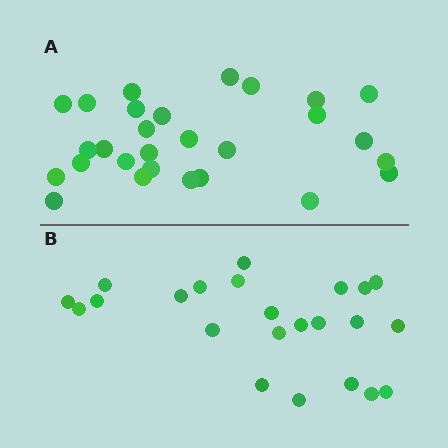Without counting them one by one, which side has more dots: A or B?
Region A (the top region) has more dots.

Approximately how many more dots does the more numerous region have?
Region A has about 5 more dots than region B.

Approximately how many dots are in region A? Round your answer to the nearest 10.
About 30 dots. (The exact count is 28, which rounds to 30.)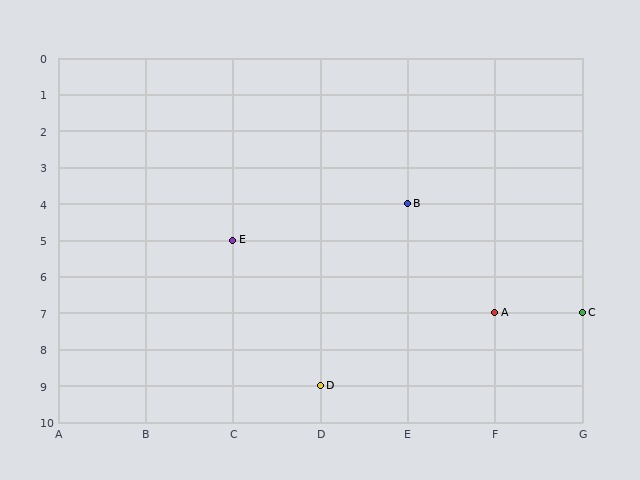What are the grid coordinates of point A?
Point A is at grid coordinates (F, 7).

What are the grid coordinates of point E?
Point E is at grid coordinates (C, 5).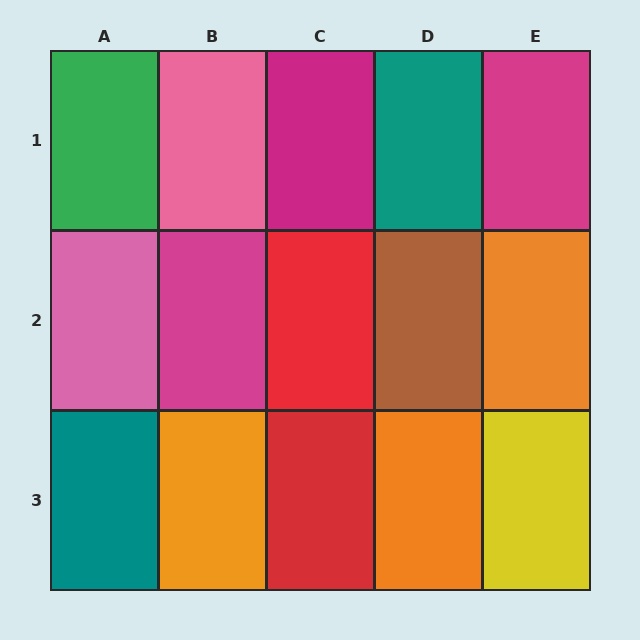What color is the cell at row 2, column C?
Red.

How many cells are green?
1 cell is green.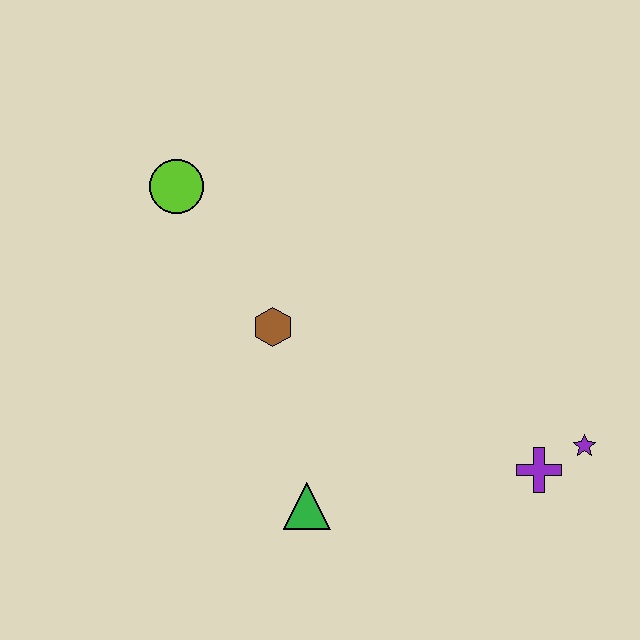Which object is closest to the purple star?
The purple cross is closest to the purple star.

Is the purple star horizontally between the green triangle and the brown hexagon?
No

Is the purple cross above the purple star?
No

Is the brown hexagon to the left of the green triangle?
Yes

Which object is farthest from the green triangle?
The lime circle is farthest from the green triangle.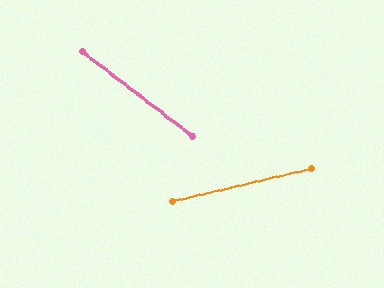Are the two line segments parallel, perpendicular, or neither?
Neither parallel nor perpendicular — they differ by about 51°.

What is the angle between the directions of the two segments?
Approximately 51 degrees.